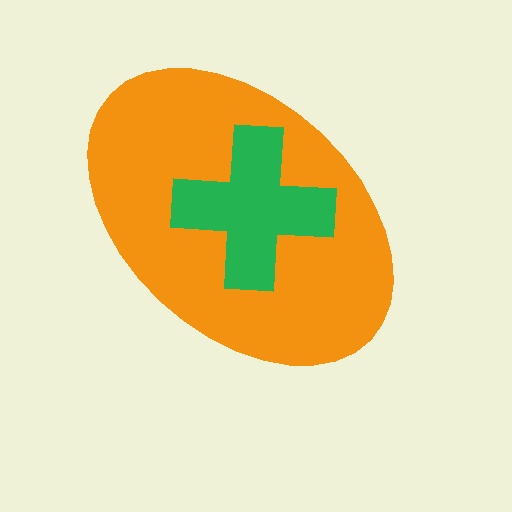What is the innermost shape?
The green cross.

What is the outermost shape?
The orange ellipse.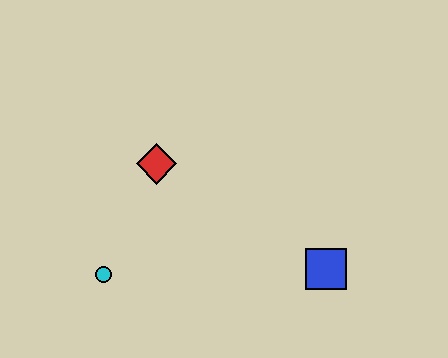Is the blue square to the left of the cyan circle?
No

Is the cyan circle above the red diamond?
No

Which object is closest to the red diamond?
The cyan circle is closest to the red diamond.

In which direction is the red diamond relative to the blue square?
The red diamond is to the left of the blue square.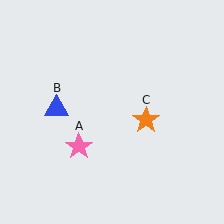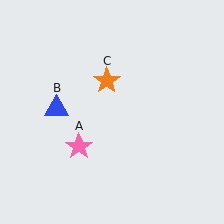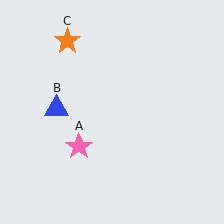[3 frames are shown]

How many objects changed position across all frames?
1 object changed position: orange star (object C).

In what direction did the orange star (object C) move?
The orange star (object C) moved up and to the left.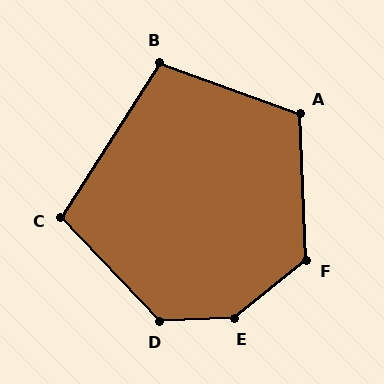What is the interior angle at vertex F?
Approximately 126 degrees (obtuse).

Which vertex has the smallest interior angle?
B, at approximately 103 degrees.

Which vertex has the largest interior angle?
E, at approximately 143 degrees.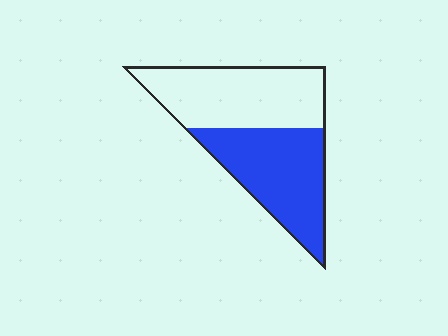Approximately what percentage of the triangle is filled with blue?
Approximately 50%.